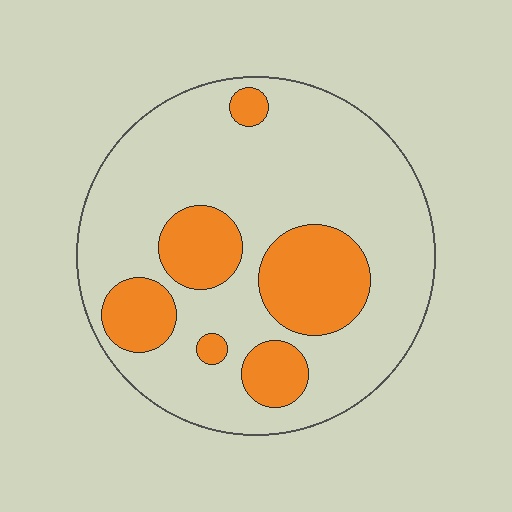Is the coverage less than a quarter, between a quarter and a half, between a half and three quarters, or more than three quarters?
Between a quarter and a half.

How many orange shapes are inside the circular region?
6.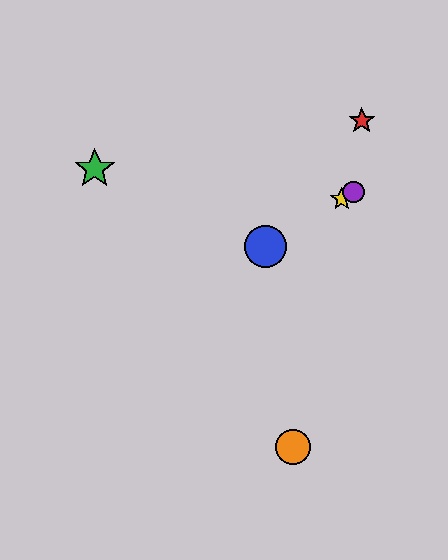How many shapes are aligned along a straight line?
3 shapes (the blue circle, the yellow star, the purple circle) are aligned along a straight line.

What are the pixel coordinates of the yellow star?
The yellow star is at (342, 199).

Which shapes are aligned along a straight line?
The blue circle, the yellow star, the purple circle are aligned along a straight line.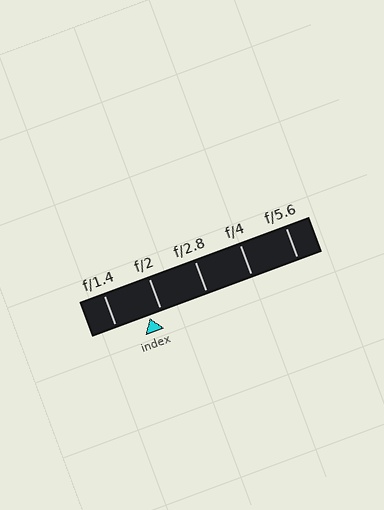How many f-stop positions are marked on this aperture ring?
There are 5 f-stop positions marked.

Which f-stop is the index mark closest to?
The index mark is closest to f/2.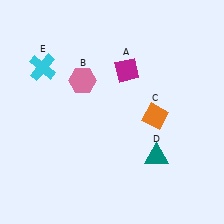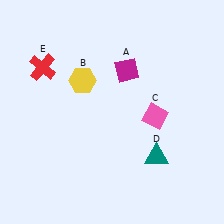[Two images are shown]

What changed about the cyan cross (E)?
In Image 1, E is cyan. In Image 2, it changed to red.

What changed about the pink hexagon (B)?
In Image 1, B is pink. In Image 2, it changed to yellow.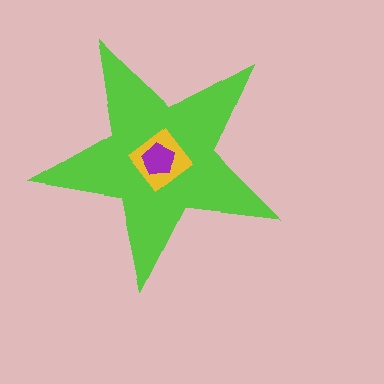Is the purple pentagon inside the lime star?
Yes.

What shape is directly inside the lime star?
The yellow diamond.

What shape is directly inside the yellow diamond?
The purple pentagon.